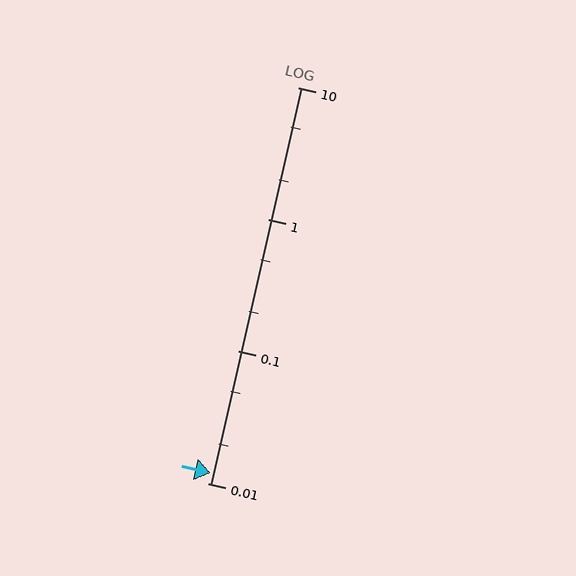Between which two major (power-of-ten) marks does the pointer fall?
The pointer is between 0.01 and 0.1.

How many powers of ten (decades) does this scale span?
The scale spans 3 decades, from 0.01 to 10.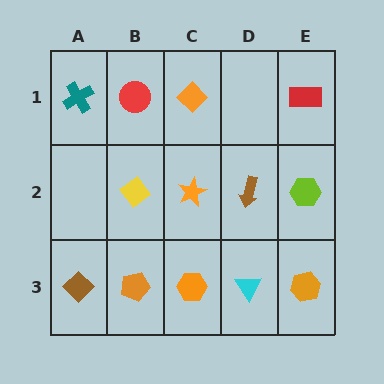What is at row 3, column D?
A cyan triangle.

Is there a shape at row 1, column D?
No, that cell is empty.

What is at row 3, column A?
A brown diamond.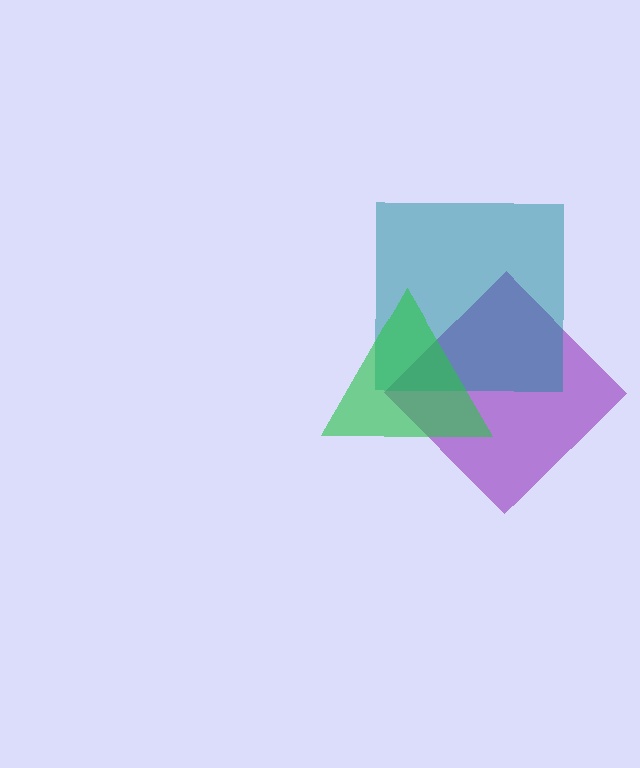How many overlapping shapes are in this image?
There are 3 overlapping shapes in the image.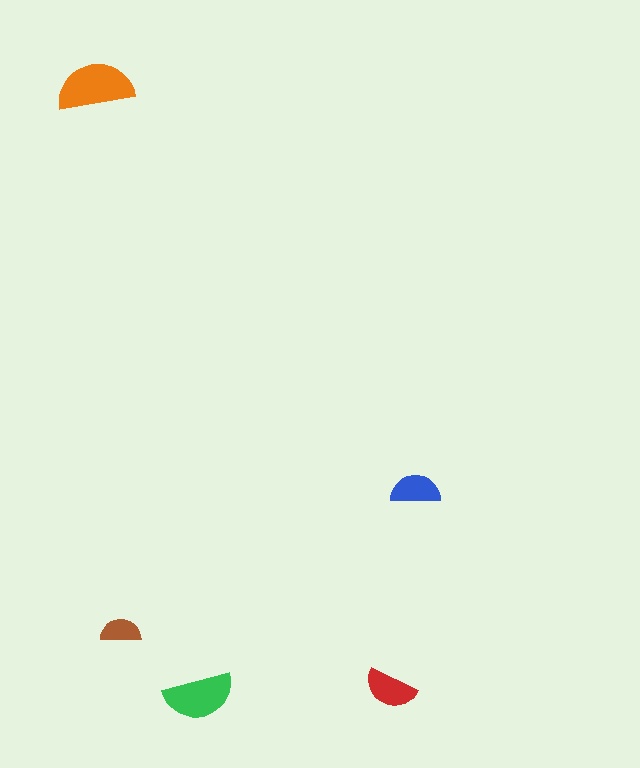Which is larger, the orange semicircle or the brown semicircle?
The orange one.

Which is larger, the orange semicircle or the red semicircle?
The orange one.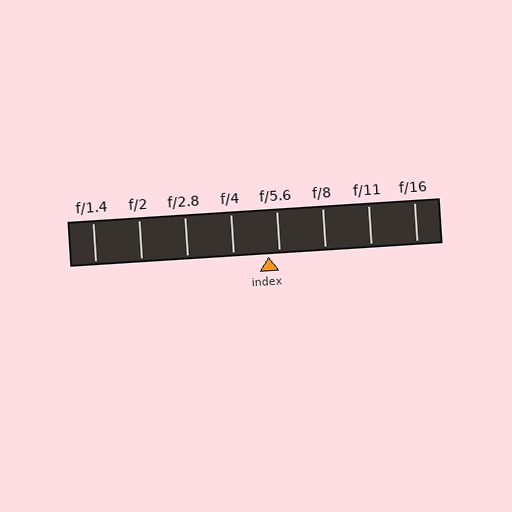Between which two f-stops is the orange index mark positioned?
The index mark is between f/4 and f/5.6.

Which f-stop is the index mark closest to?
The index mark is closest to f/5.6.